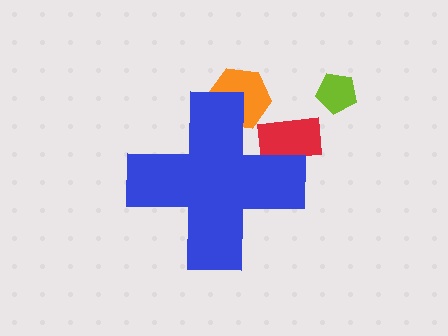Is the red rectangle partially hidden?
Yes, the red rectangle is partially hidden behind the blue cross.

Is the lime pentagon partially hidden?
No, the lime pentagon is fully visible.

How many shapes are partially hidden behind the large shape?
2 shapes are partially hidden.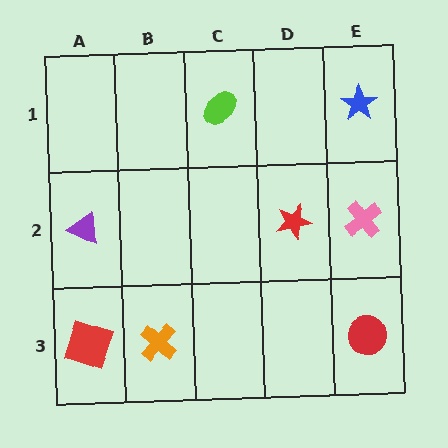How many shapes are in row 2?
3 shapes.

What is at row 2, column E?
A pink cross.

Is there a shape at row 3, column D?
No, that cell is empty.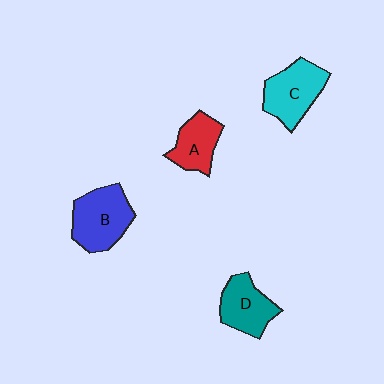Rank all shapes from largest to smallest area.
From largest to smallest: B (blue), C (cyan), D (teal), A (red).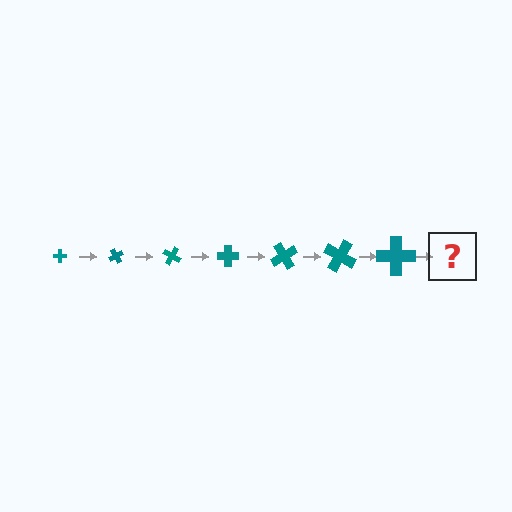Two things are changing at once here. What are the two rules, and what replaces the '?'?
The two rules are that the cross grows larger each step and it rotates 60 degrees each step. The '?' should be a cross, larger than the previous one and rotated 420 degrees from the start.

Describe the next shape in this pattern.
It should be a cross, larger than the previous one and rotated 420 degrees from the start.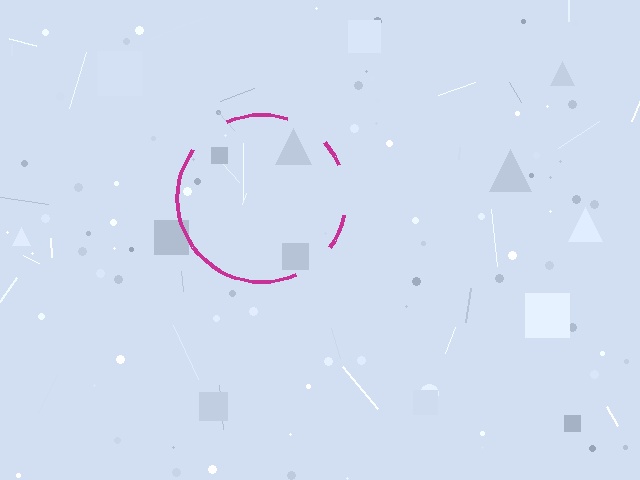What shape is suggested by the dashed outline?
The dashed outline suggests a circle.